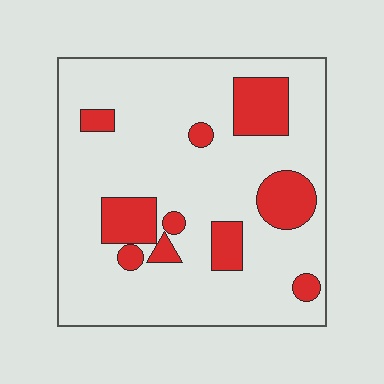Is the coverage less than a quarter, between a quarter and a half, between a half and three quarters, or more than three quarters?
Less than a quarter.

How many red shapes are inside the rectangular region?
10.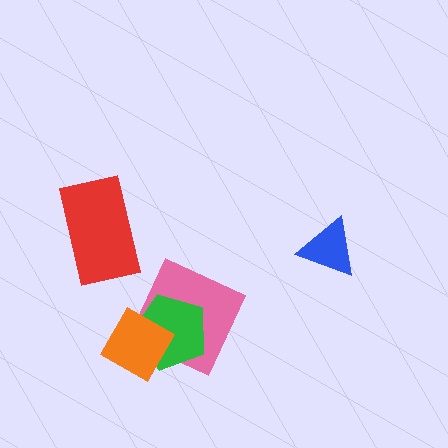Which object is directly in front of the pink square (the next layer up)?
The green pentagon is directly in front of the pink square.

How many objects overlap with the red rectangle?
0 objects overlap with the red rectangle.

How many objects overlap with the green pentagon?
2 objects overlap with the green pentagon.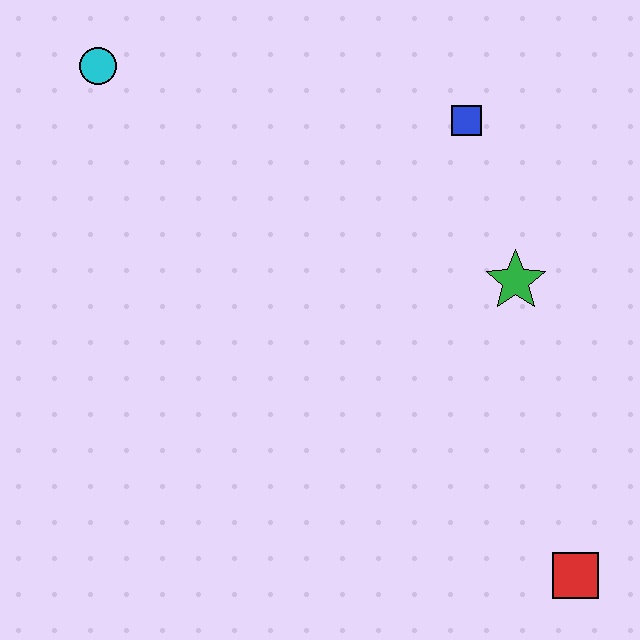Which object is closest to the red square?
The green star is closest to the red square.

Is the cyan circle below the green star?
No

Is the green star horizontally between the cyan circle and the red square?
Yes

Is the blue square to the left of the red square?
Yes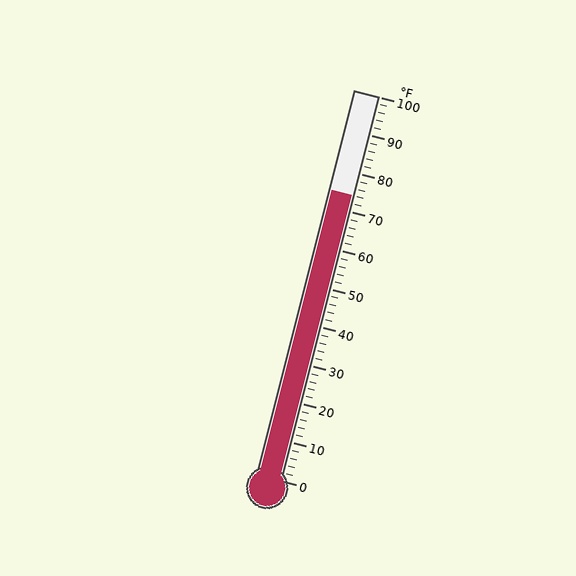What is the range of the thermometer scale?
The thermometer scale ranges from 0°F to 100°F.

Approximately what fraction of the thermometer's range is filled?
The thermometer is filled to approximately 75% of its range.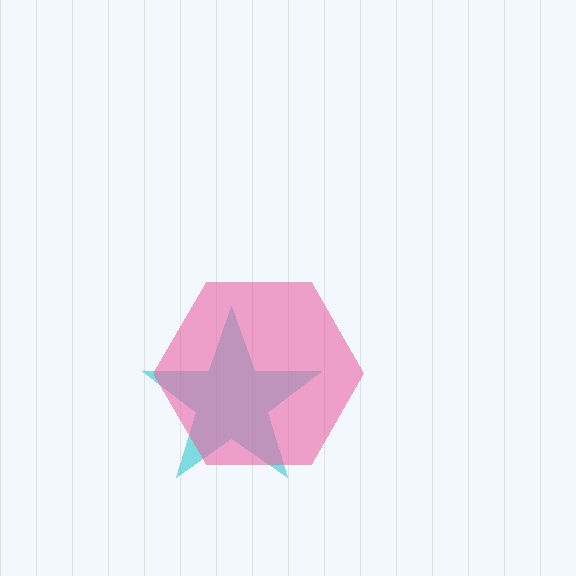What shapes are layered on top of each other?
The layered shapes are: a cyan star, a pink hexagon.